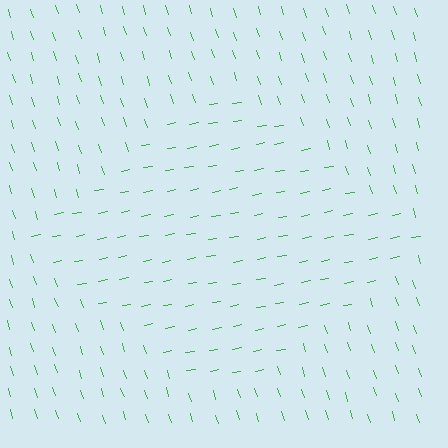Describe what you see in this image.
The image is filled with small green line segments. A diamond region in the image has lines oriented differently from the surrounding lines, creating a visible texture boundary.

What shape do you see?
I see a diamond.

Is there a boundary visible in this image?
Yes, there is a texture boundary formed by a change in line orientation.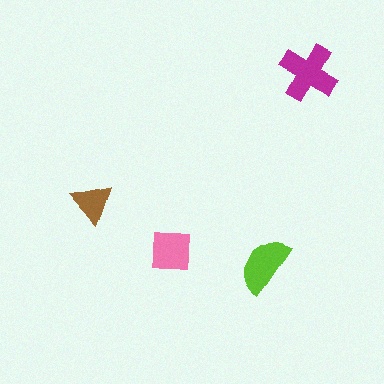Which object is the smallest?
The brown triangle.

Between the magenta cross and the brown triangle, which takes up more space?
The magenta cross.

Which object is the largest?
The magenta cross.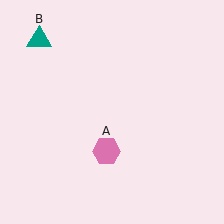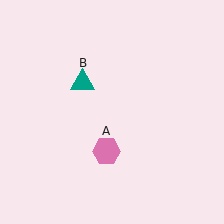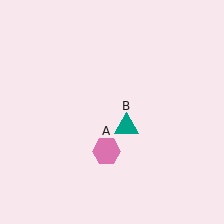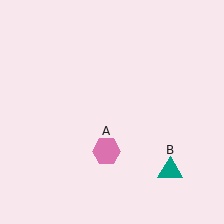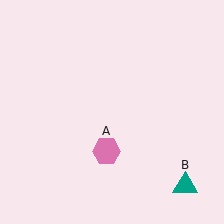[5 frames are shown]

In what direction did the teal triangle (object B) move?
The teal triangle (object B) moved down and to the right.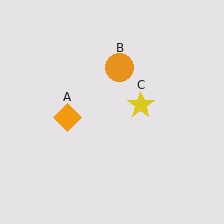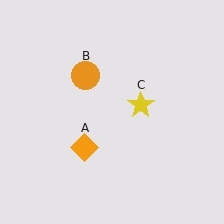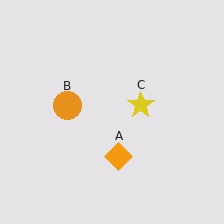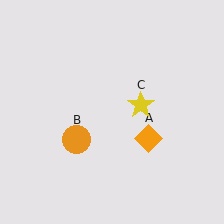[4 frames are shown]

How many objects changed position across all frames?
2 objects changed position: orange diamond (object A), orange circle (object B).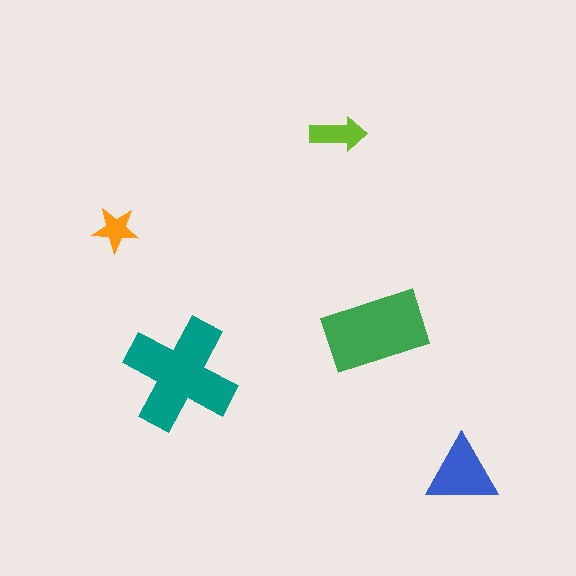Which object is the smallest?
The orange star.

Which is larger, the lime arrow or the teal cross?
The teal cross.